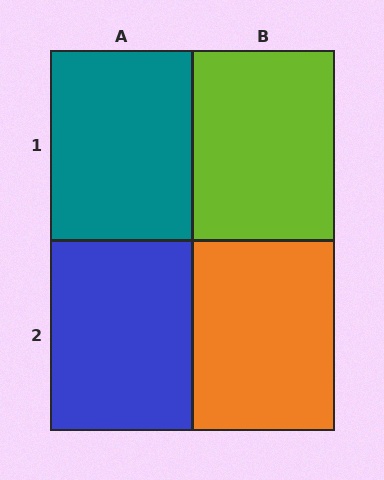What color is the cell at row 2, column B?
Orange.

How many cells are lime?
1 cell is lime.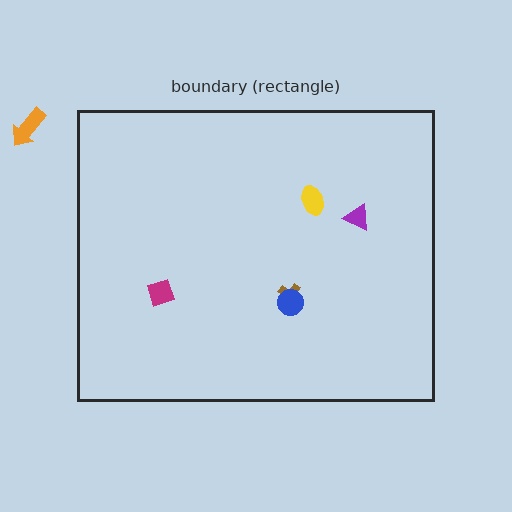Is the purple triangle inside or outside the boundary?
Inside.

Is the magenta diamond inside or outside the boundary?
Inside.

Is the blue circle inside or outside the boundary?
Inside.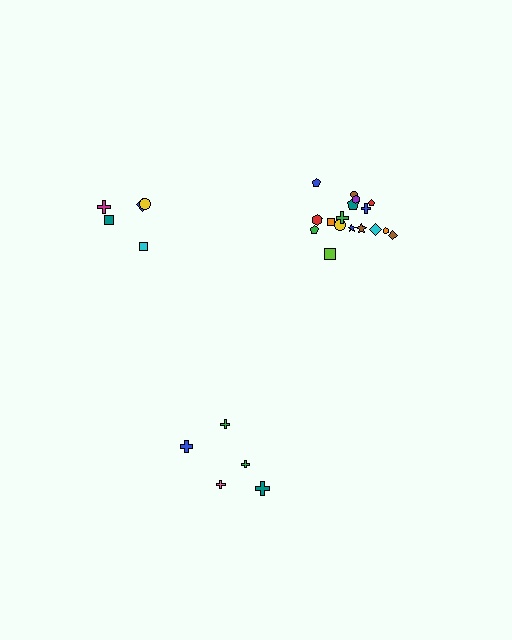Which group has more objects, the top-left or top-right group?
The top-right group.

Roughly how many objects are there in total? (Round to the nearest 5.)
Roughly 30 objects in total.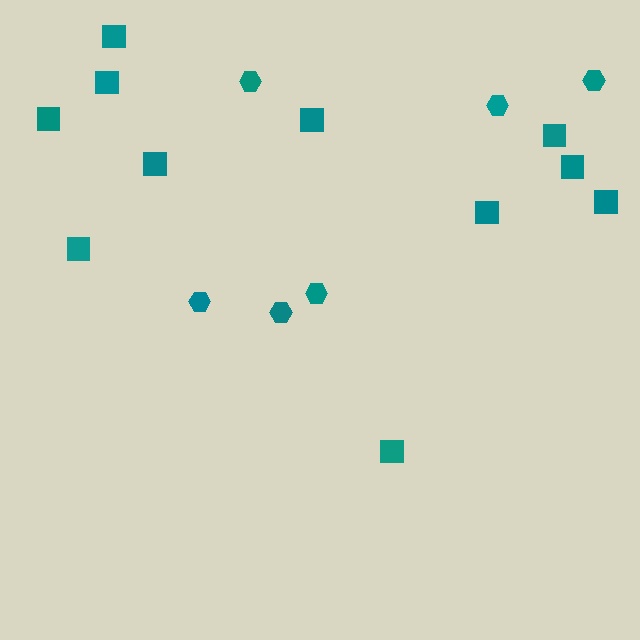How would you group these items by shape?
There are 2 groups: one group of squares (11) and one group of hexagons (6).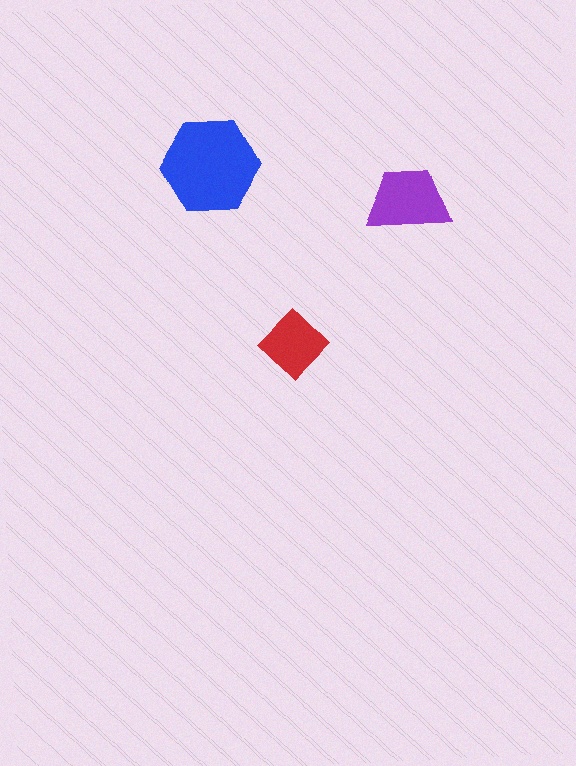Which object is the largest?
The blue hexagon.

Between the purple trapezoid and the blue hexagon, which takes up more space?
The blue hexagon.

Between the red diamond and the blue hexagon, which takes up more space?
The blue hexagon.